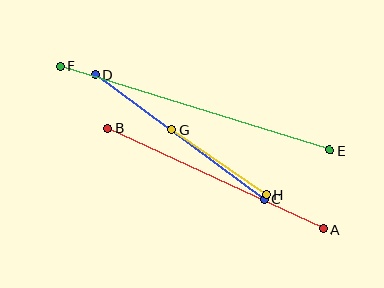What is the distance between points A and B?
The distance is approximately 238 pixels.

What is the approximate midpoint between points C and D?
The midpoint is at approximately (180, 137) pixels.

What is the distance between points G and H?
The distance is approximately 115 pixels.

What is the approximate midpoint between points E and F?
The midpoint is at approximately (195, 108) pixels.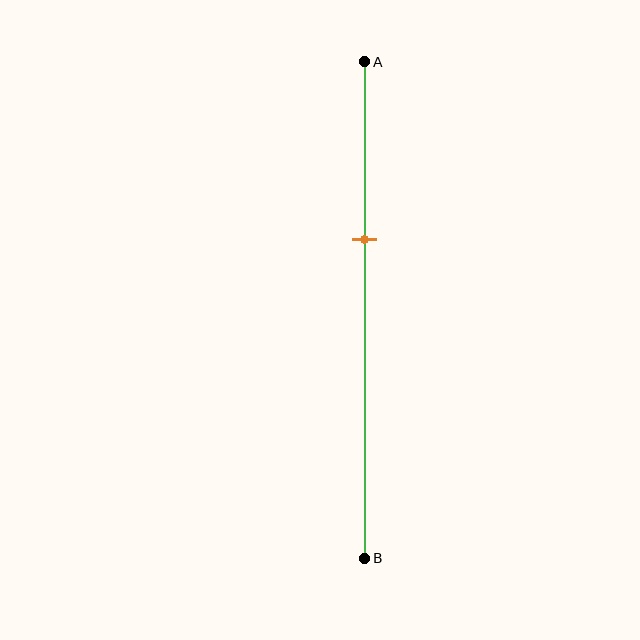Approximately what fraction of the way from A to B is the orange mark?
The orange mark is approximately 35% of the way from A to B.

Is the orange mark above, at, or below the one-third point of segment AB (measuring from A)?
The orange mark is approximately at the one-third point of segment AB.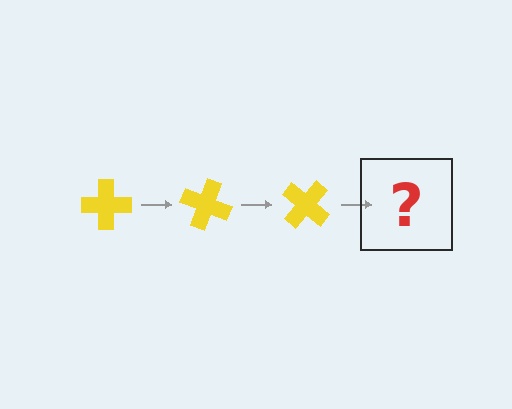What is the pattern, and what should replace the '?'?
The pattern is that the cross rotates 20 degrees each step. The '?' should be a yellow cross rotated 60 degrees.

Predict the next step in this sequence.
The next step is a yellow cross rotated 60 degrees.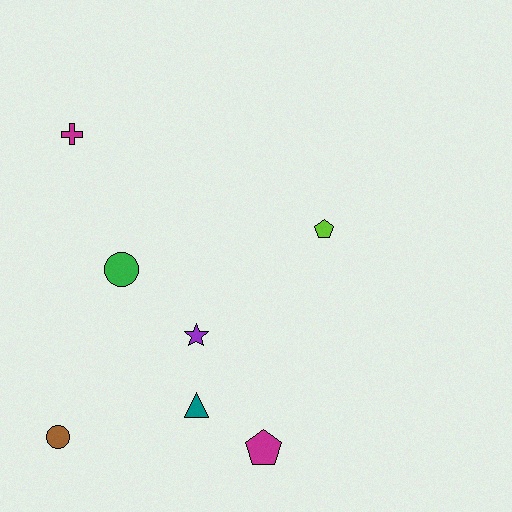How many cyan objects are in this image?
There are no cyan objects.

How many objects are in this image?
There are 7 objects.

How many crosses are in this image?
There is 1 cross.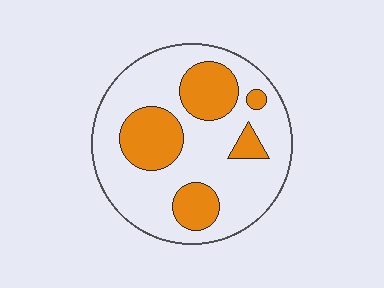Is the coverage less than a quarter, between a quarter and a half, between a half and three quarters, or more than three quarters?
Between a quarter and a half.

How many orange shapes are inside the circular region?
5.